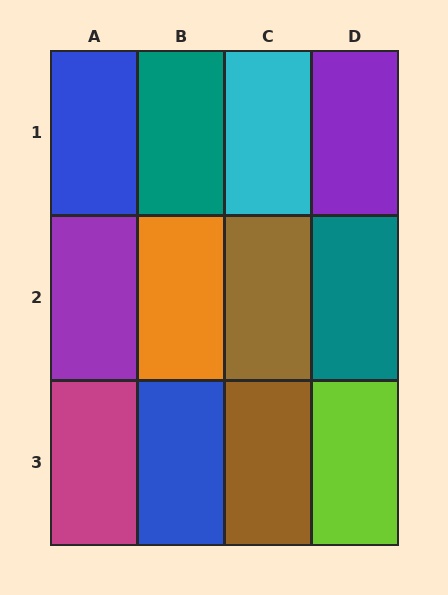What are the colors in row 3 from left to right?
Magenta, blue, brown, lime.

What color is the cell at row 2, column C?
Brown.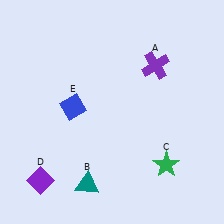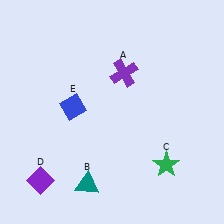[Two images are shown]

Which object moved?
The purple cross (A) moved left.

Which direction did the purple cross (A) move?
The purple cross (A) moved left.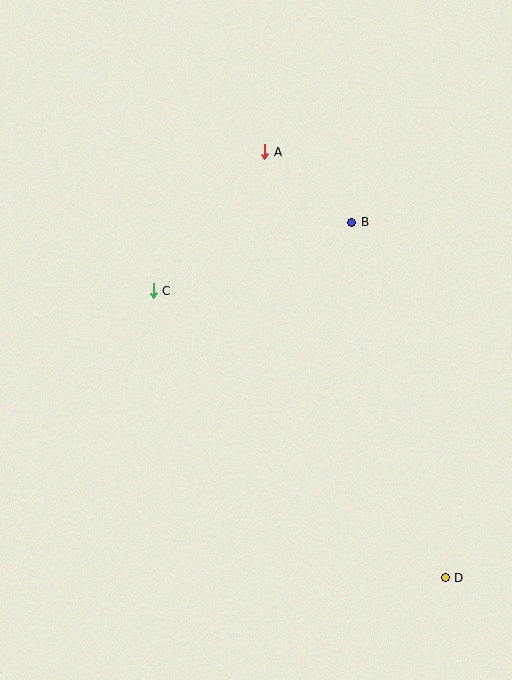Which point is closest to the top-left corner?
Point A is closest to the top-left corner.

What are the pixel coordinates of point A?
Point A is at (265, 152).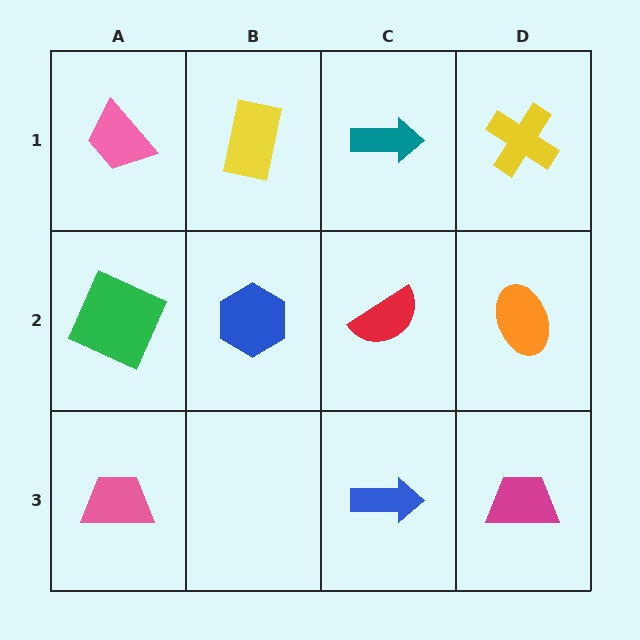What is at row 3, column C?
A blue arrow.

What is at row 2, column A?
A green square.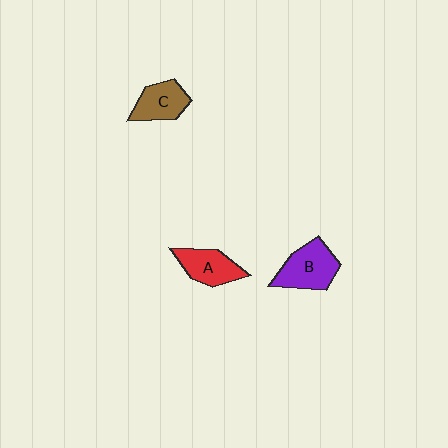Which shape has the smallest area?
Shape C (brown).